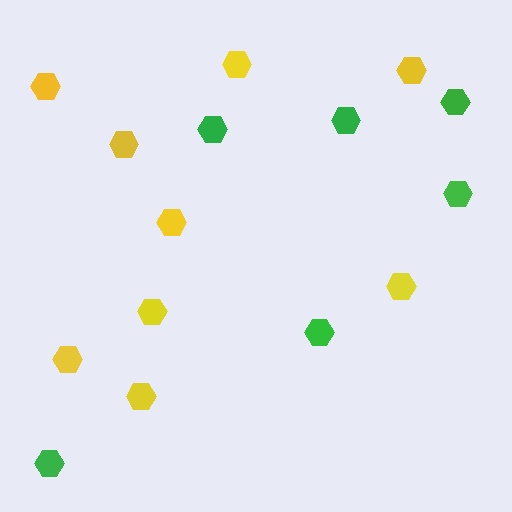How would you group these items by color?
There are 2 groups: one group of yellow hexagons (9) and one group of green hexagons (6).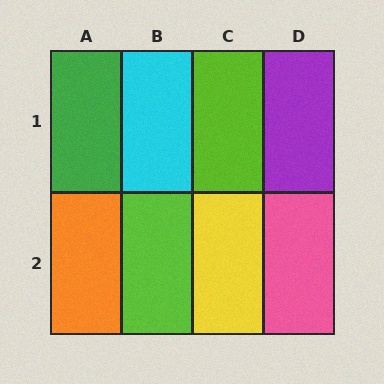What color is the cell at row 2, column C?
Yellow.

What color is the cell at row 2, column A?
Orange.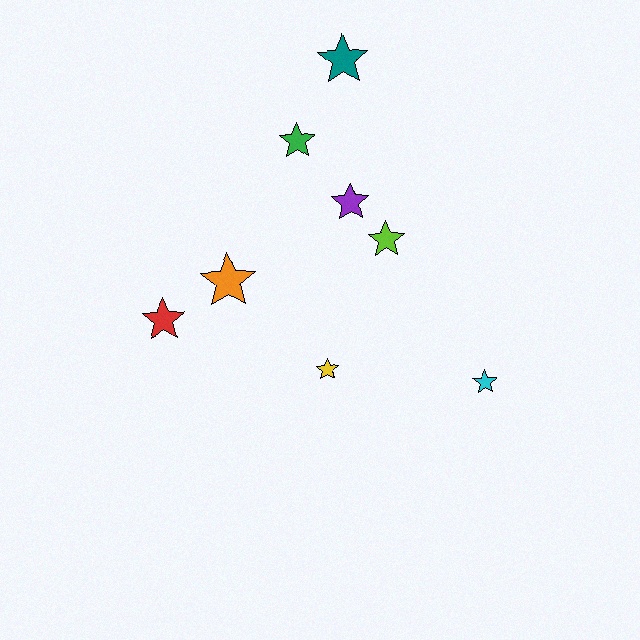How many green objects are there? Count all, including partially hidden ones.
There is 1 green object.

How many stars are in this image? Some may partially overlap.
There are 8 stars.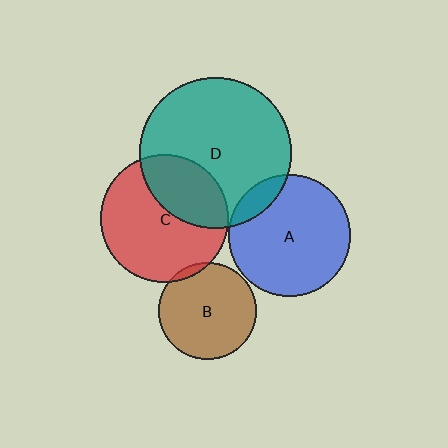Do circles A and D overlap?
Yes.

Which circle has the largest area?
Circle D (teal).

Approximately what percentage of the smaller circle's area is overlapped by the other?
Approximately 10%.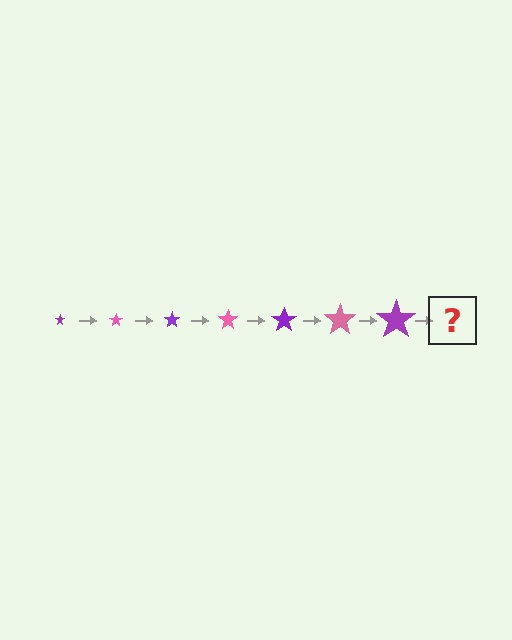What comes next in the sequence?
The next element should be a pink star, larger than the previous one.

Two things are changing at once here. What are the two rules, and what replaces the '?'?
The two rules are that the star grows larger each step and the color cycles through purple and pink. The '?' should be a pink star, larger than the previous one.